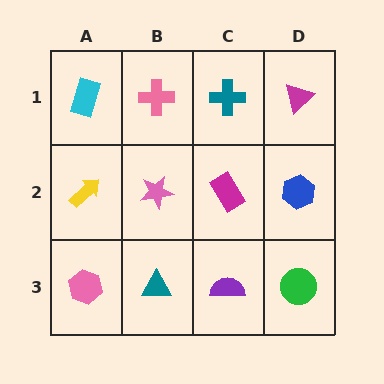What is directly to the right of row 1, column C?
A magenta triangle.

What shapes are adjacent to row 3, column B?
A pink star (row 2, column B), a pink hexagon (row 3, column A), a purple semicircle (row 3, column C).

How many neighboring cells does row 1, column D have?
2.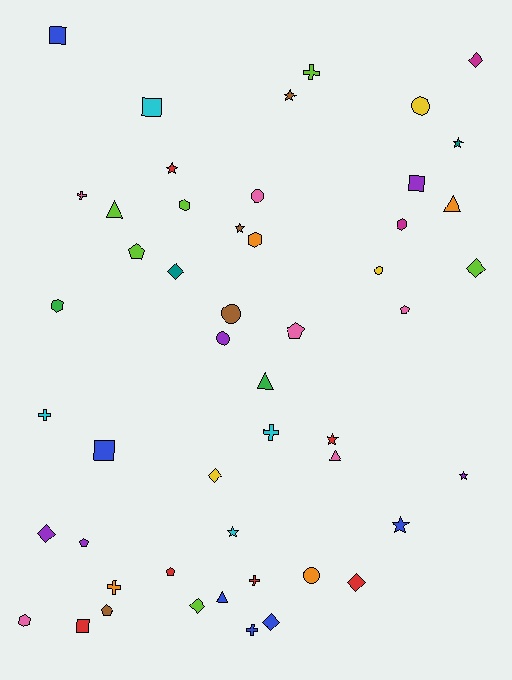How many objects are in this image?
There are 50 objects.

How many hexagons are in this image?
There are 5 hexagons.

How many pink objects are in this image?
There are 6 pink objects.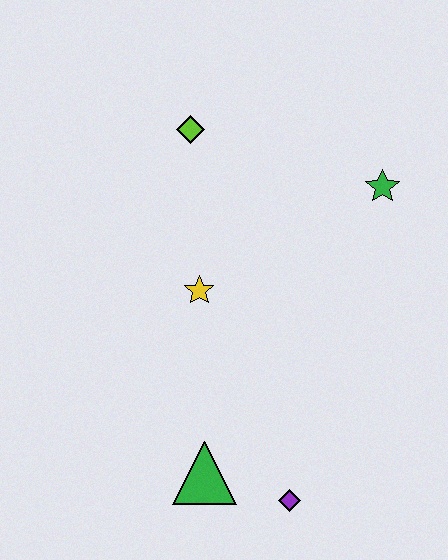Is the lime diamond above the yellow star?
Yes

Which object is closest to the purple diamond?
The green triangle is closest to the purple diamond.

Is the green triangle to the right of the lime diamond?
Yes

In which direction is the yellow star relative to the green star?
The yellow star is to the left of the green star.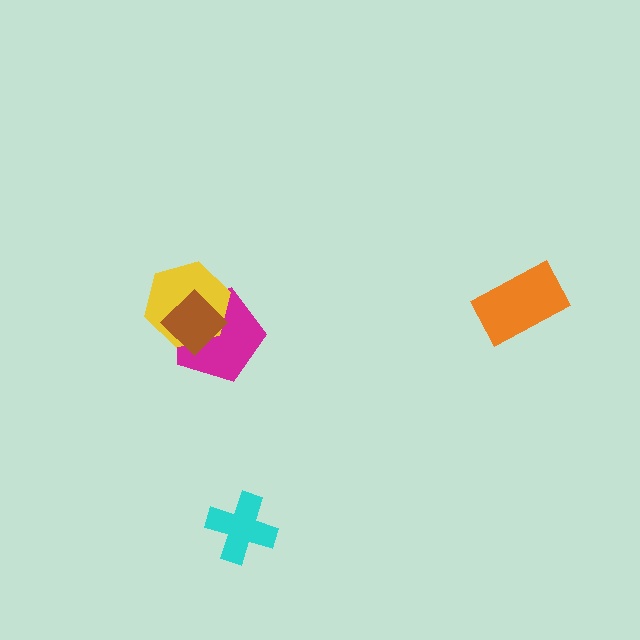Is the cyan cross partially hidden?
No, no other shape covers it.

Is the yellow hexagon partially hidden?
Yes, it is partially covered by another shape.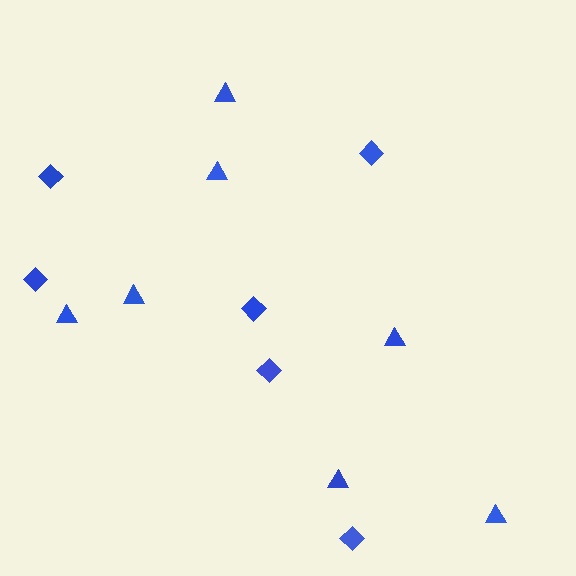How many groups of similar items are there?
There are 2 groups: one group of diamonds (6) and one group of triangles (7).